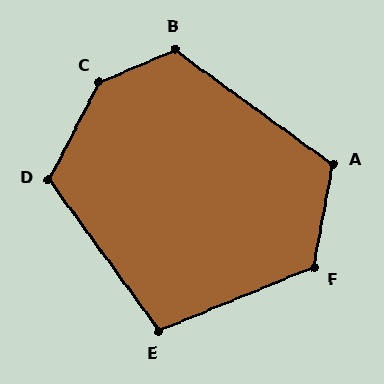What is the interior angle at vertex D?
Approximately 117 degrees (obtuse).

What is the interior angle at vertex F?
Approximately 123 degrees (obtuse).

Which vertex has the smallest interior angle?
E, at approximately 103 degrees.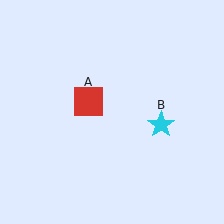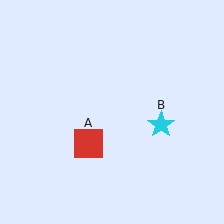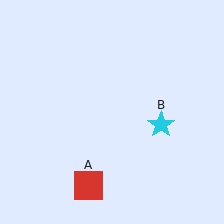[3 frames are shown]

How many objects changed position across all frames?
1 object changed position: red square (object A).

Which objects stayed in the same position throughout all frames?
Cyan star (object B) remained stationary.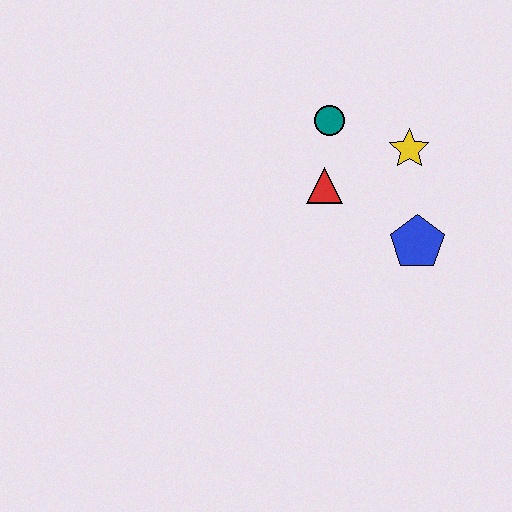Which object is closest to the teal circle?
The red triangle is closest to the teal circle.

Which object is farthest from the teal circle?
The blue pentagon is farthest from the teal circle.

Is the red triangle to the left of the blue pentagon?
Yes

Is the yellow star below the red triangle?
No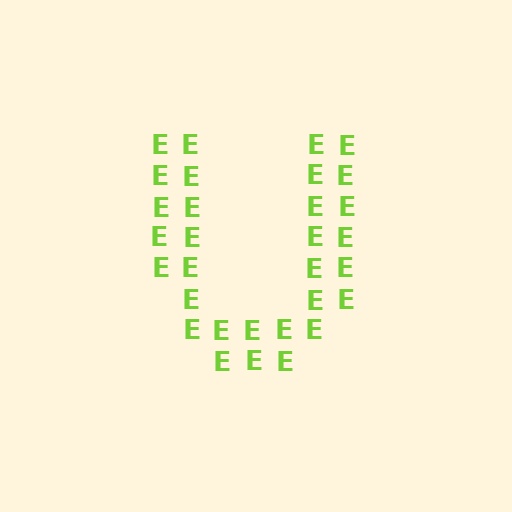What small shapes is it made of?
It is made of small letter E's.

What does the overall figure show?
The overall figure shows the letter U.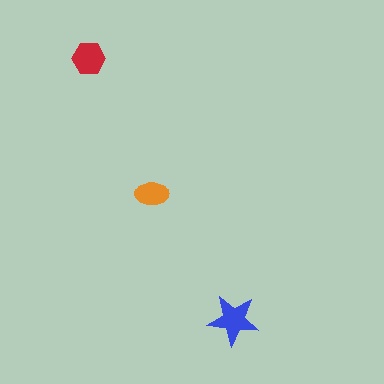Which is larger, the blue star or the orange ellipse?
The blue star.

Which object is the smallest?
The orange ellipse.